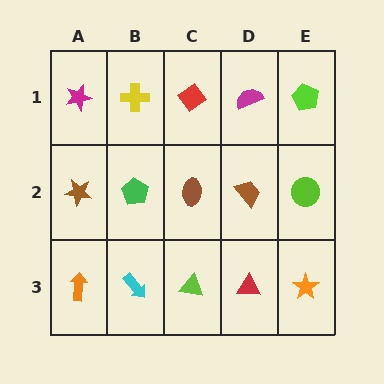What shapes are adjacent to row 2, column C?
A red diamond (row 1, column C), a lime triangle (row 3, column C), a green pentagon (row 2, column B), a brown trapezoid (row 2, column D).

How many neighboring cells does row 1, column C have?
3.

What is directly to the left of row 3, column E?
A red triangle.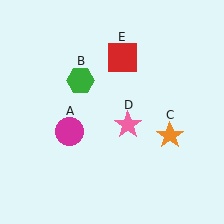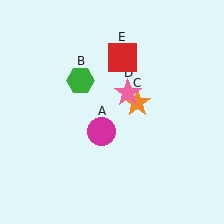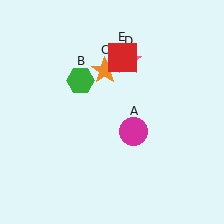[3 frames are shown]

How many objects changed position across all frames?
3 objects changed position: magenta circle (object A), orange star (object C), pink star (object D).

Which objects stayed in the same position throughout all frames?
Green hexagon (object B) and red square (object E) remained stationary.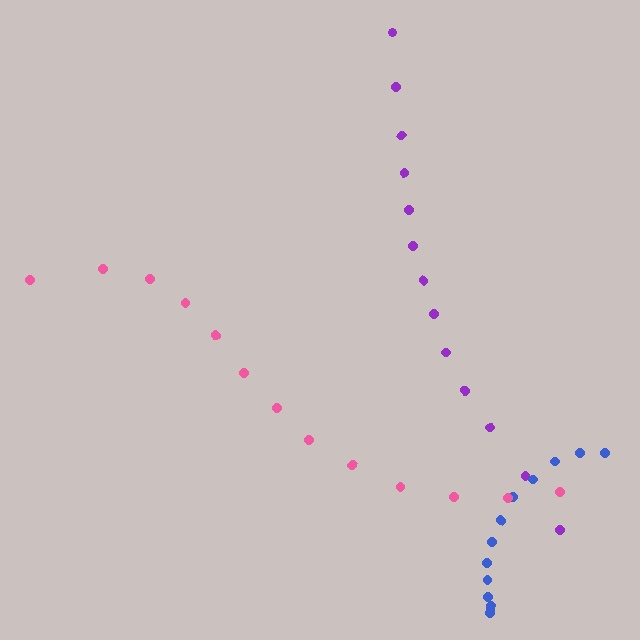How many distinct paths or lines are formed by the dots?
There are 3 distinct paths.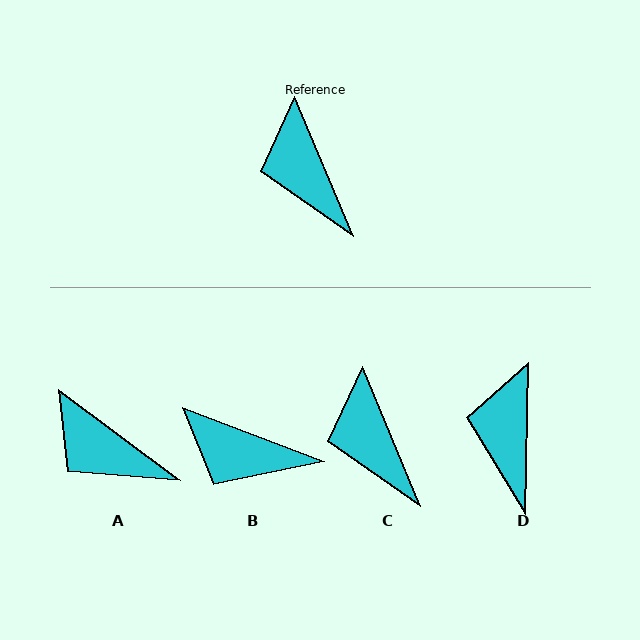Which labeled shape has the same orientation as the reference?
C.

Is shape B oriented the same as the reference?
No, it is off by about 47 degrees.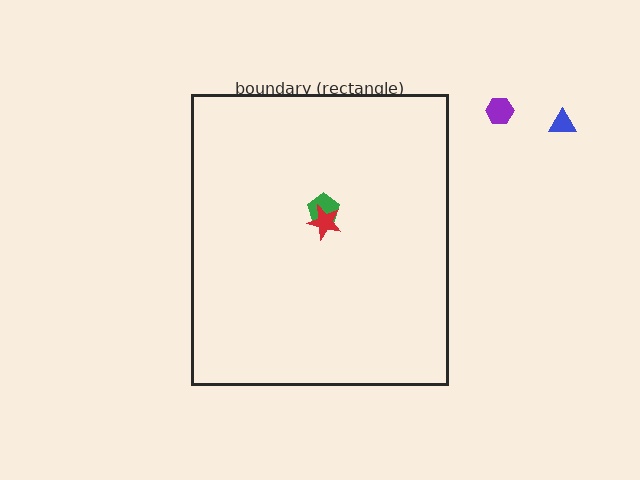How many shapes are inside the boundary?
2 inside, 2 outside.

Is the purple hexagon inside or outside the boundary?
Outside.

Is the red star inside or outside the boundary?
Inside.